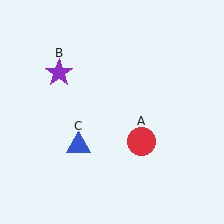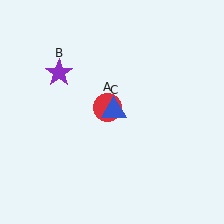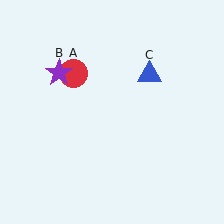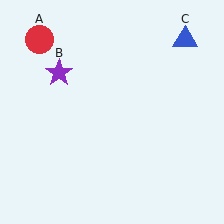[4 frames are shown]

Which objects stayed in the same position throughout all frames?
Purple star (object B) remained stationary.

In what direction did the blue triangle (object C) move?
The blue triangle (object C) moved up and to the right.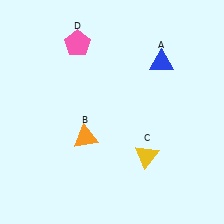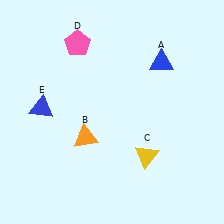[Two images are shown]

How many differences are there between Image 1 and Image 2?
There is 1 difference between the two images.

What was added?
A blue triangle (E) was added in Image 2.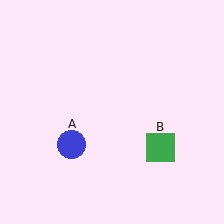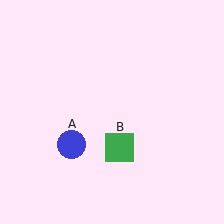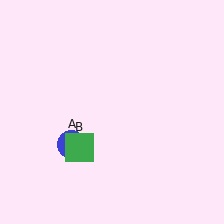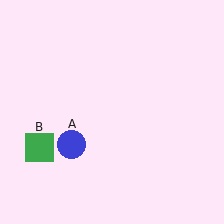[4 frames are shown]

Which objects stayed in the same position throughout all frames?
Blue circle (object A) remained stationary.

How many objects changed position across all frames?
1 object changed position: green square (object B).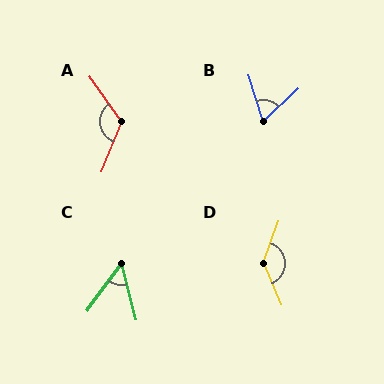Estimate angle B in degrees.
Approximately 64 degrees.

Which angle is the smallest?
C, at approximately 50 degrees.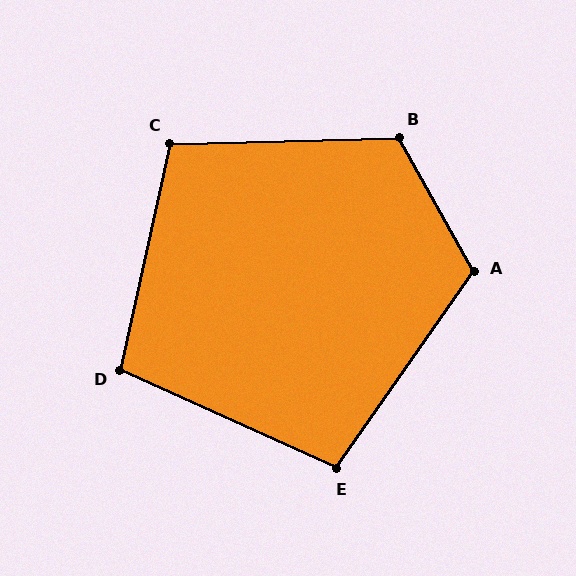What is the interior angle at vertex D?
Approximately 102 degrees (obtuse).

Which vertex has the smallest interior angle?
E, at approximately 100 degrees.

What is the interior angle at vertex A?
Approximately 116 degrees (obtuse).